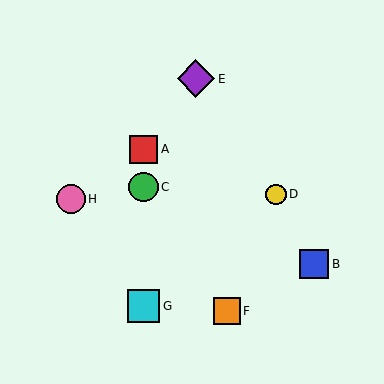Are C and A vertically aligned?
Yes, both are at x≈144.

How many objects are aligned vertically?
3 objects (A, C, G) are aligned vertically.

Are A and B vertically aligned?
No, A is at x≈144 and B is at x≈314.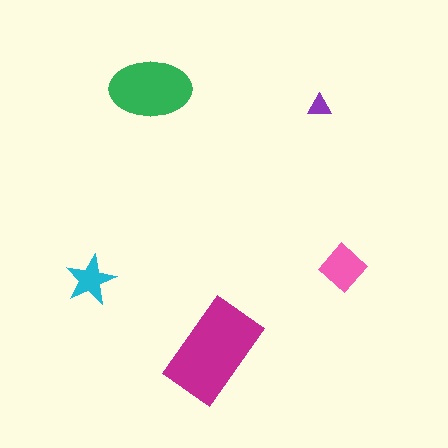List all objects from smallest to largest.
The purple triangle, the cyan star, the pink diamond, the green ellipse, the magenta rectangle.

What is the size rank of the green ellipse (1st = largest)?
2nd.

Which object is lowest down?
The magenta rectangle is bottommost.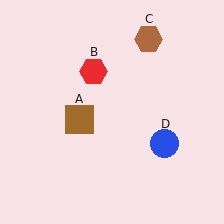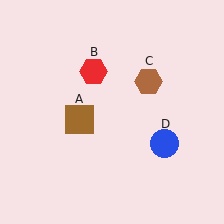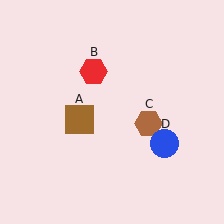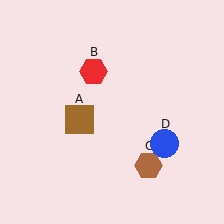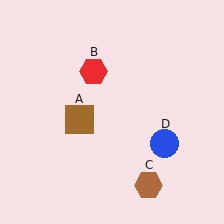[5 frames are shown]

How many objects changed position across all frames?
1 object changed position: brown hexagon (object C).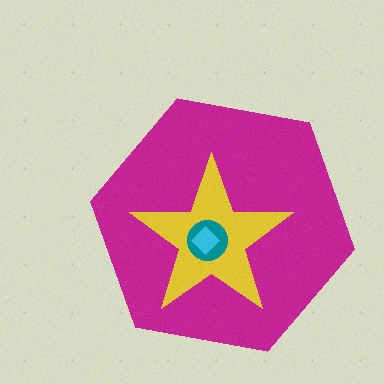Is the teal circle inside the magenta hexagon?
Yes.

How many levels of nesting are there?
4.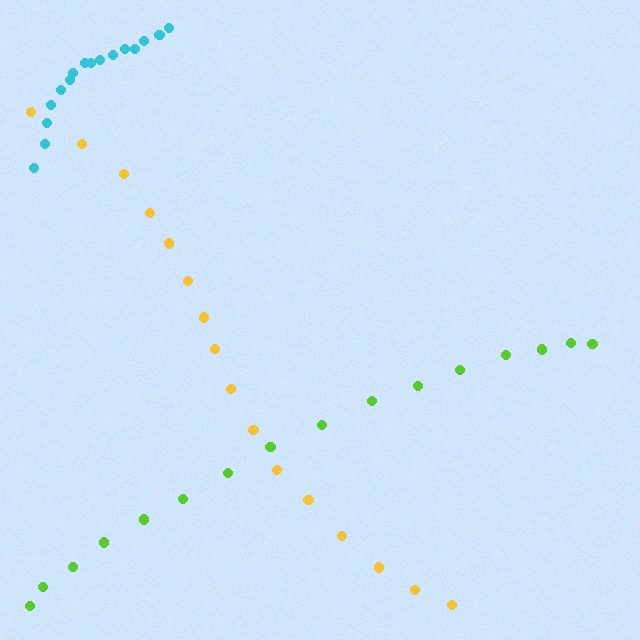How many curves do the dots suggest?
There are 3 distinct paths.